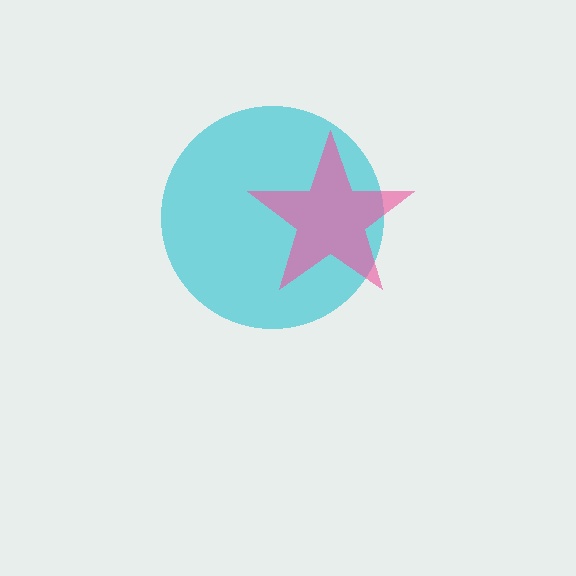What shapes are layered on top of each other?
The layered shapes are: a cyan circle, a pink star.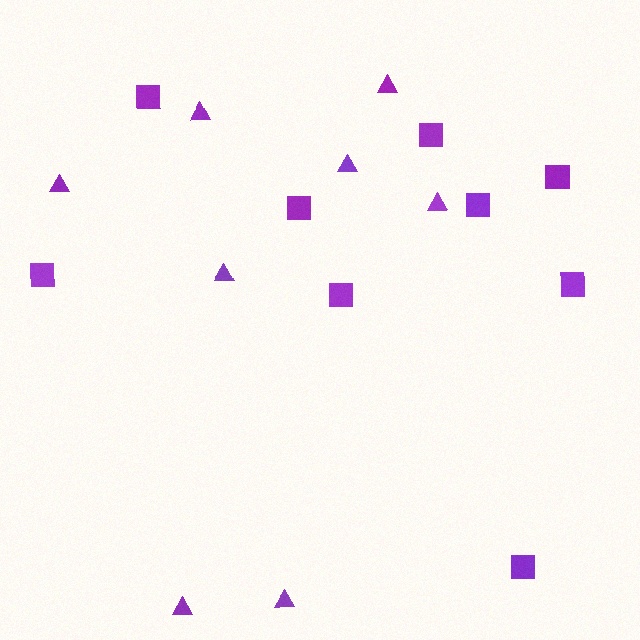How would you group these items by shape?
There are 2 groups: one group of triangles (8) and one group of squares (9).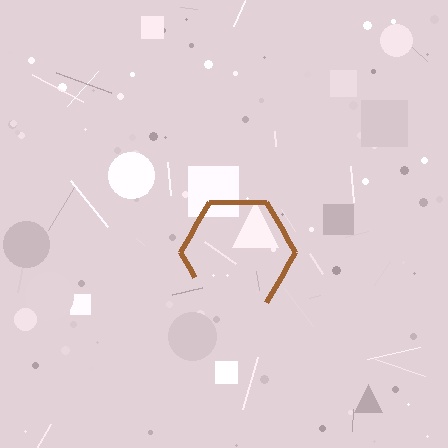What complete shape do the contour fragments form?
The contour fragments form a hexagon.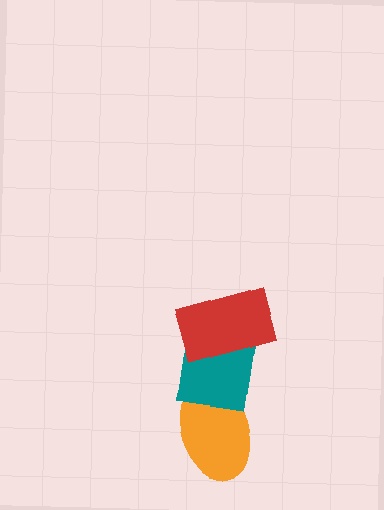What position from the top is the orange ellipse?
The orange ellipse is 3rd from the top.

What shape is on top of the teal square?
The red rectangle is on top of the teal square.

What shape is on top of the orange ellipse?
The teal square is on top of the orange ellipse.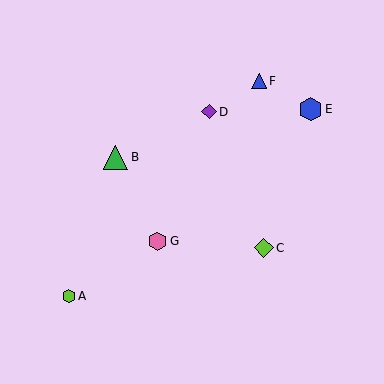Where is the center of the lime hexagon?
The center of the lime hexagon is at (69, 296).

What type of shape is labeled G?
Shape G is a pink hexagon.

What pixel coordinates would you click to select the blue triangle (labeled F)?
Click at (259, 81) to select the blue triangle F.